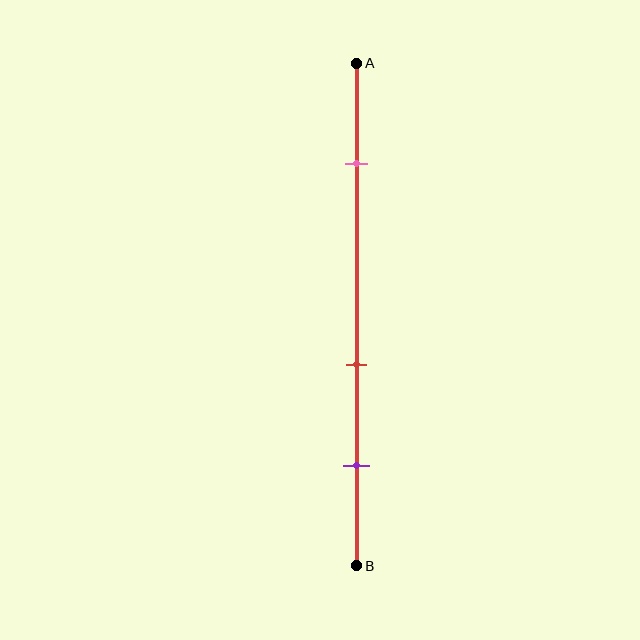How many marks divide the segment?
There are 3 marks dividing the segment.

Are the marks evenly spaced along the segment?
No, the marks are not evenly spaced.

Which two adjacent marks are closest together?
The red and purple marks are the closest adjacent pair.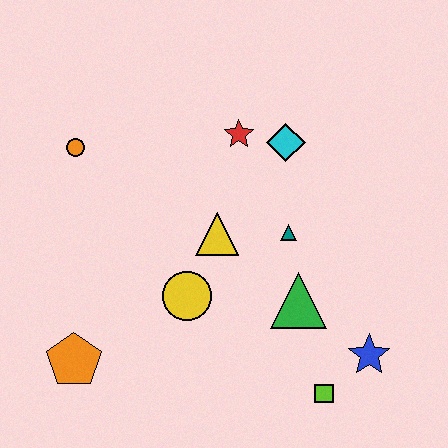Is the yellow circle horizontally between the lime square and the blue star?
No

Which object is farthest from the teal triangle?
The orange pentagon is farthest from the teal triangle.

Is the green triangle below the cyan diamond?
Yes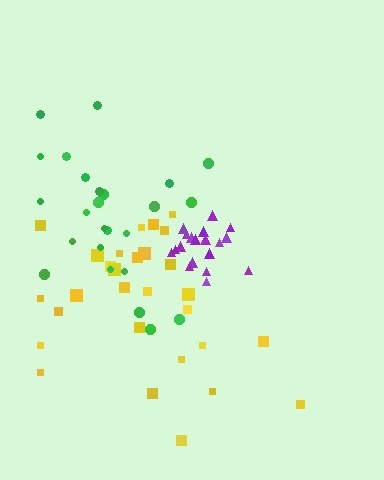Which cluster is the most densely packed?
Purple.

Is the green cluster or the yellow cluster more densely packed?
Yellow.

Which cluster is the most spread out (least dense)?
Green.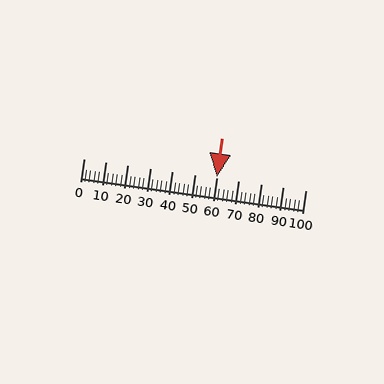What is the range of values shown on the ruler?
The ruler shows values from 0 to 100.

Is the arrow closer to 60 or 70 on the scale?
The arrow is closer to 60.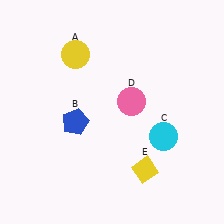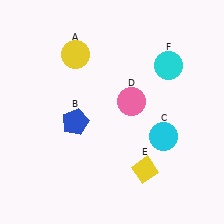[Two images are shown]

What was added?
A cyan circle (F) was added in Image 2.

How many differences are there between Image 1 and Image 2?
There is 1 difference between the two images.